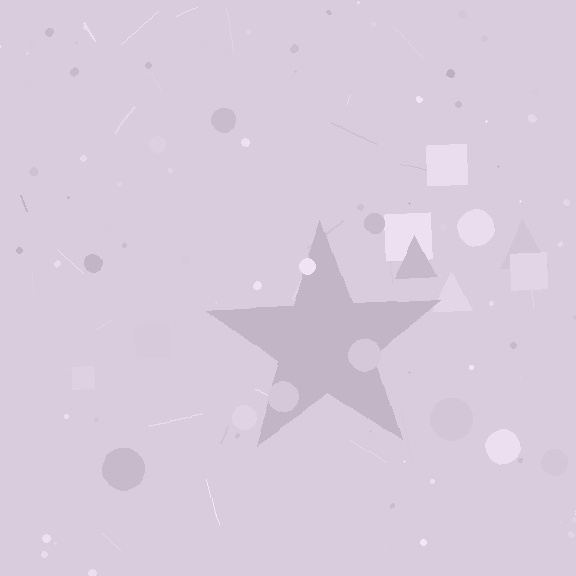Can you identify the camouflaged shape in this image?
The camouflaged shape is a star.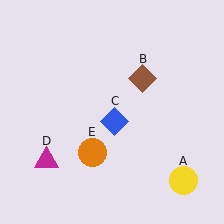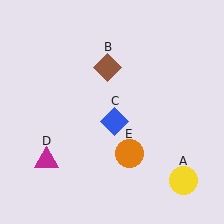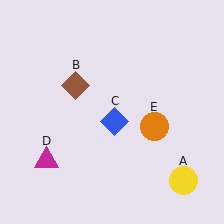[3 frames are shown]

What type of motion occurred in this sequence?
The brown diamond (object B), orange circle (object E) rotated counterclockwise around the center of the scene.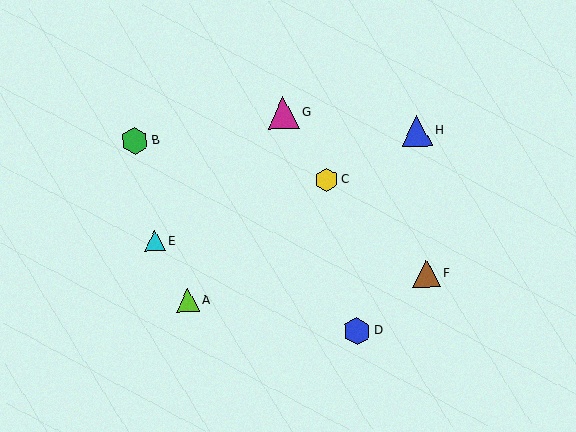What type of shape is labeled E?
Shape E is a cyan triangle.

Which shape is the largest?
The magenta triangle (labeled G) is the largest.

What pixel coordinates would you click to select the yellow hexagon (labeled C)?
Click at (327, 180) to select the yellow hexagon C.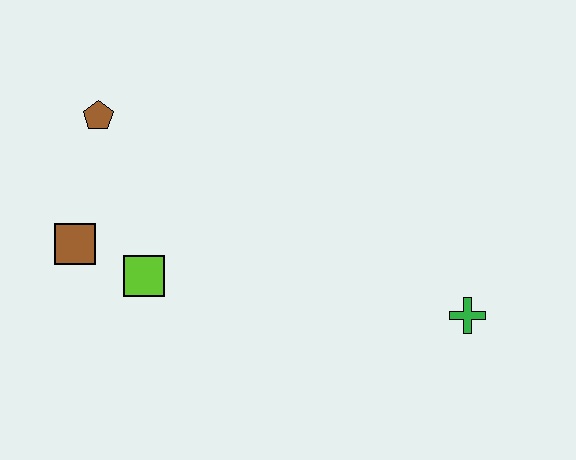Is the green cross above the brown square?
No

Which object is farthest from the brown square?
The green cross is farthest from the brown square.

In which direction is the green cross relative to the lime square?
The green cross is to the right of the lime square.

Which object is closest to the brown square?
The lime square is closest to the brown square.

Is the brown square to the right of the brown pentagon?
No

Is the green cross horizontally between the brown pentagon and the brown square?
No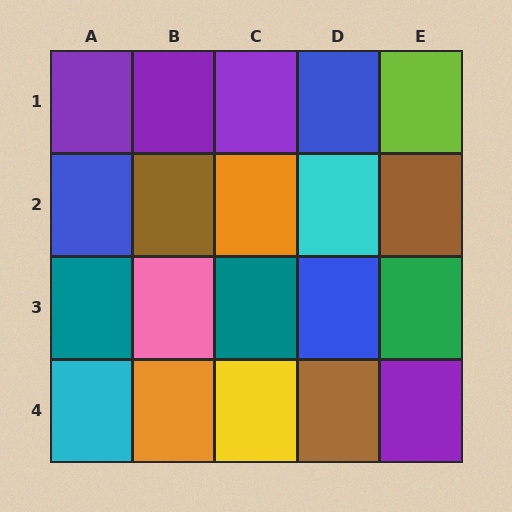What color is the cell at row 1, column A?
Purple.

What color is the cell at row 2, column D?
Cyan.